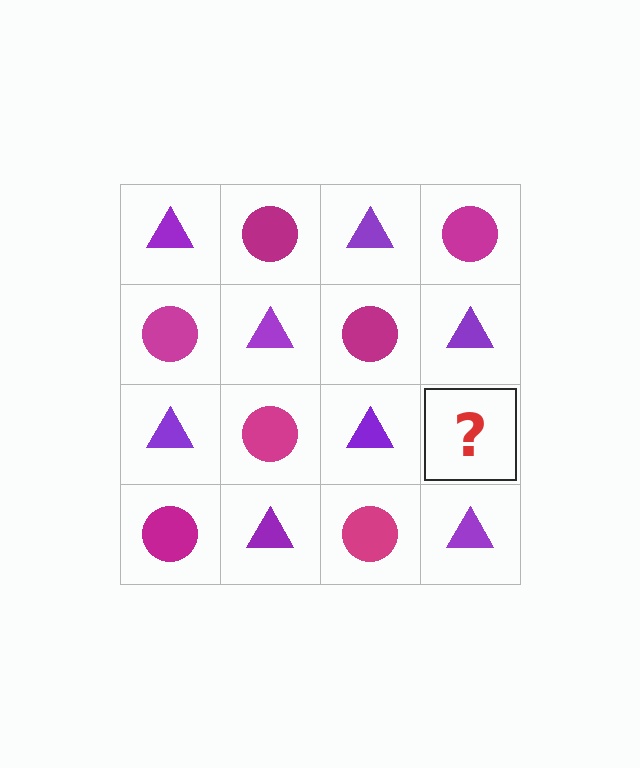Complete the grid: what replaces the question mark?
The question mark should be replaced with a magenta circle.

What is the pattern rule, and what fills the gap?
The rule is that it alternates purple triangle and magenta circle in a checkerboard pattern. The gap should be filled with a magenta circle.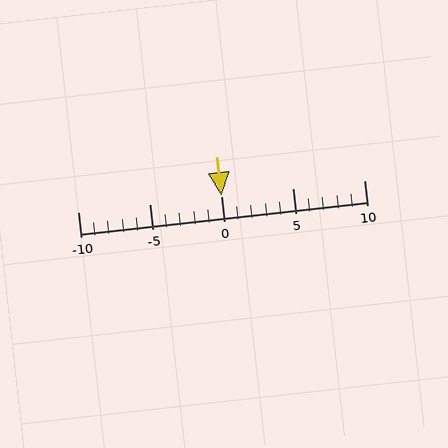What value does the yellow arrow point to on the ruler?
The yellow arrow points to approximately 0.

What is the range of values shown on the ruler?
The ruler shows values from -10 to 10.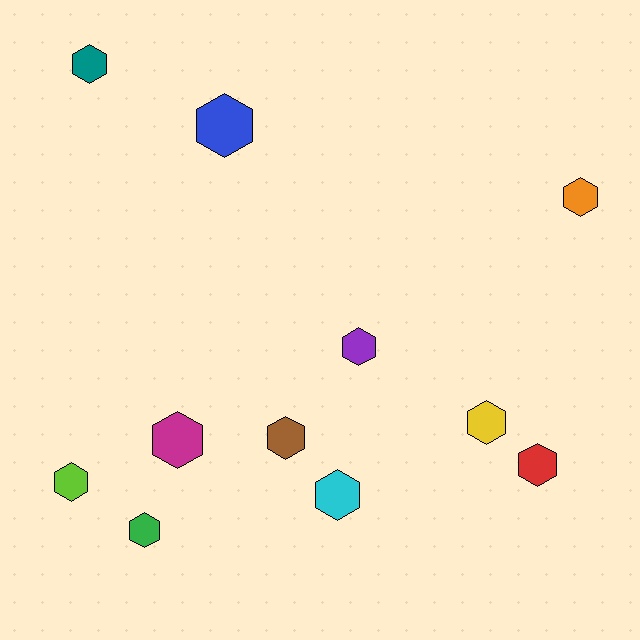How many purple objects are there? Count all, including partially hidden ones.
There is 1 purple object.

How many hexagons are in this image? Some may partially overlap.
There are 11 hexagons.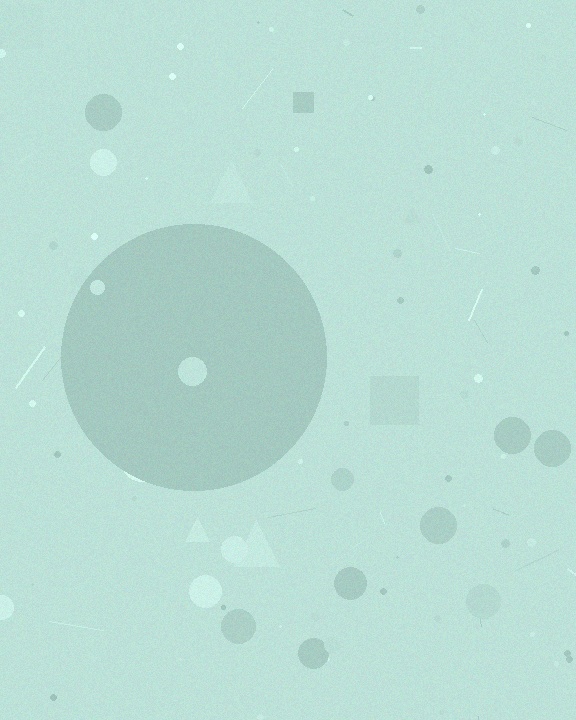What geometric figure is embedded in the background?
A circle is embedded in the background.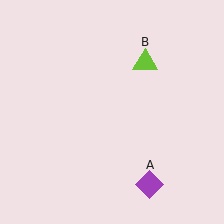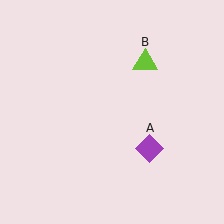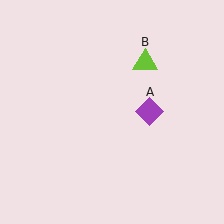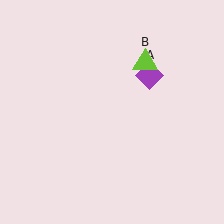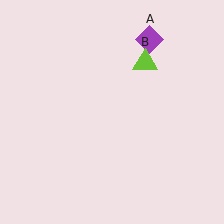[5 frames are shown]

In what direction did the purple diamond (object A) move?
The purple diamond (object A) moved up.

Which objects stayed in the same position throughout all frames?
Lime triangle (object B) remained stationary.